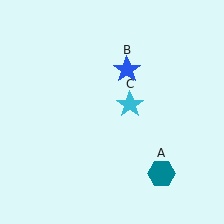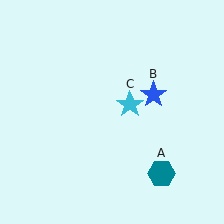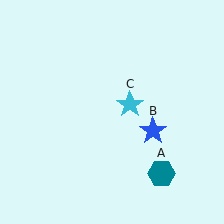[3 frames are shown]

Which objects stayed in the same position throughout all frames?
Teal hexagon (object A) and cyan star (object C) remained stationary.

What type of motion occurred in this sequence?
The blue star (object B) rotated clockwise around the center of the scene.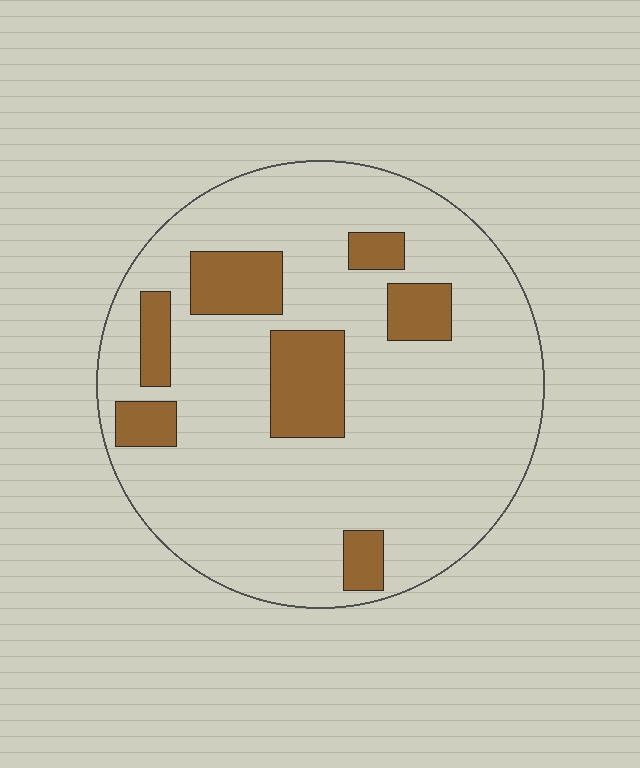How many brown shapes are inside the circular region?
7.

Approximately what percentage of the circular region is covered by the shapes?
Approximately 20%.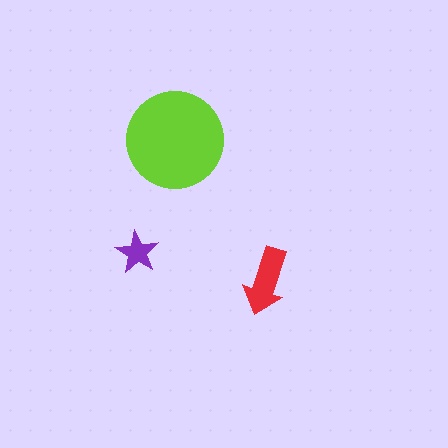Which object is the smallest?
The purple star.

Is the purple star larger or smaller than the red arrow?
Smaller.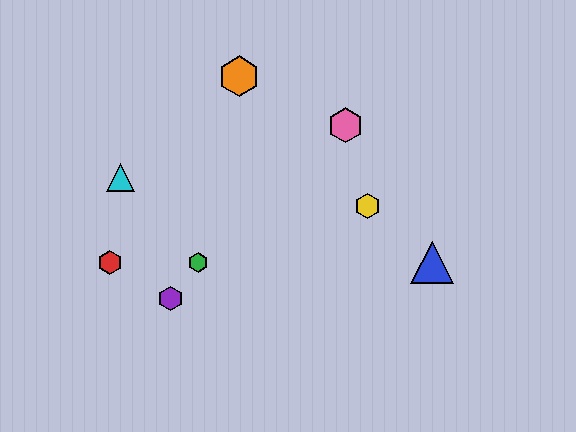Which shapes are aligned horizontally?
The red hexagon, the blue triangle, the green hexagon are aligned horizontally.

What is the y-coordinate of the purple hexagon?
The purple hexagon is at y≈299.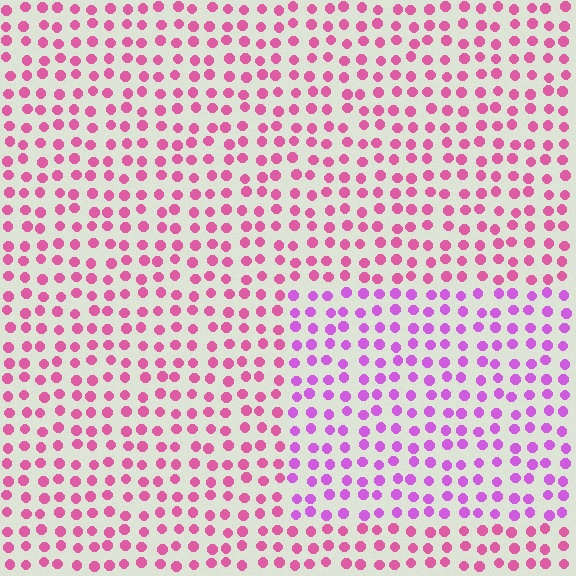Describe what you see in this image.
The image is filled with small pink elements in a uniform arrangement. A rectangle-shaped region is visible where the elements are tinted to a slightly different hue, forming a subtle color boundary.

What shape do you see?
I see a rectangle.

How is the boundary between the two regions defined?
The boundary is defined purely by a slight shift in hue (about 34 degrees). Spacing, size, and orientation are identical on both sides.